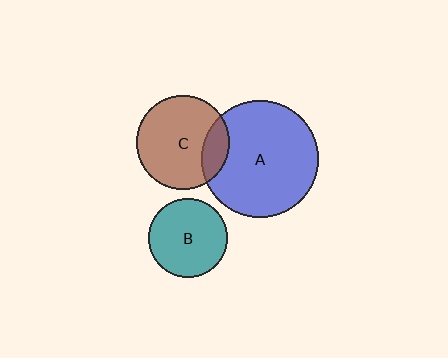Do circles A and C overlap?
Yes.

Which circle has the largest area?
Circle A (blue).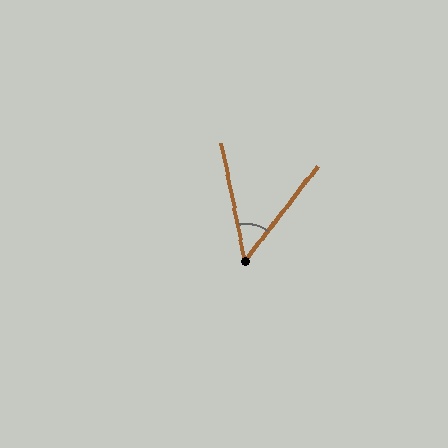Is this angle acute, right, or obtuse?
It is acute.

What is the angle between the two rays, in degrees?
Approximately 49 degrees.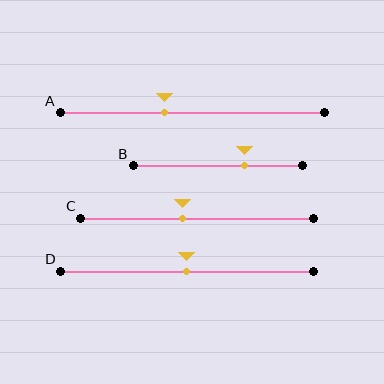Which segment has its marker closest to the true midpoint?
Segment D has its marker closest to the true midpoint.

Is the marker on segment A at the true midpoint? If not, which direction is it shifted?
No, the marker on segment A is shifted to the left by about 10% of the segment length.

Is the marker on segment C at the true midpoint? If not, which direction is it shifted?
No, the marker on segment C is shifted to the left by about 6% of the segment length.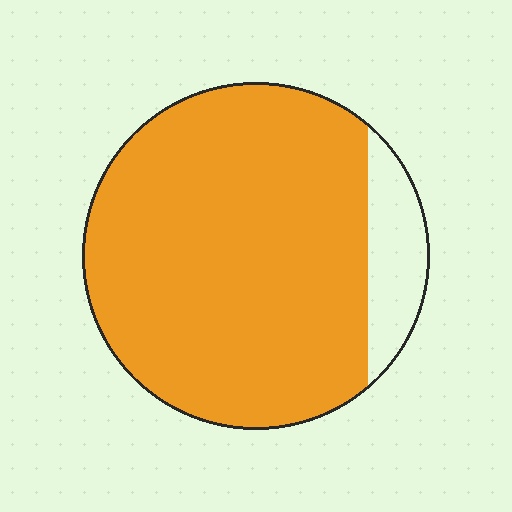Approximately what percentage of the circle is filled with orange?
Approximately 90%.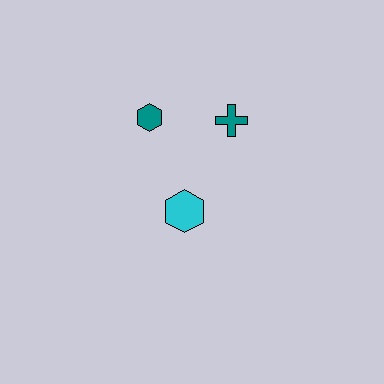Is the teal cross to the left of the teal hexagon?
No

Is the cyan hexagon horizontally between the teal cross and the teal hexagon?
Yes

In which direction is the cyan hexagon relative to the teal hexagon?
The cyan hexagon is below the teal hexagon.